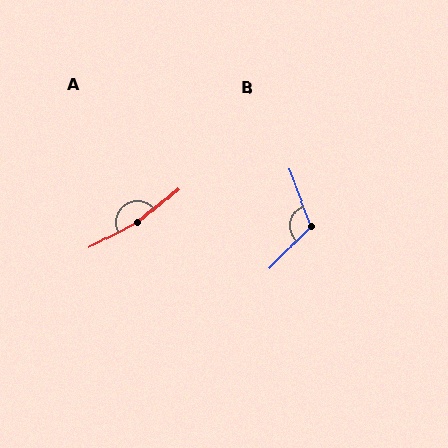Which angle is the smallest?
B, at approximately 115 degrees.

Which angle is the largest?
A, at approximately 168 degrees.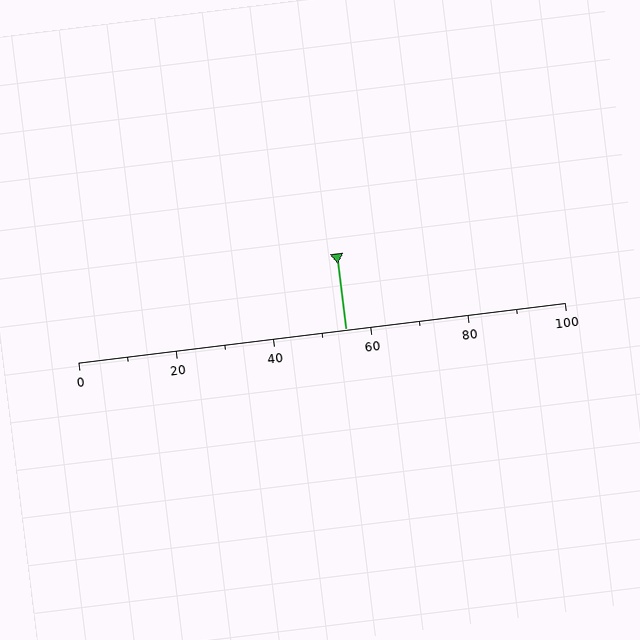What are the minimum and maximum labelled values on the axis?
The axis runs from 0 to 100.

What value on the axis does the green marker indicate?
The marker indicates approximately 55.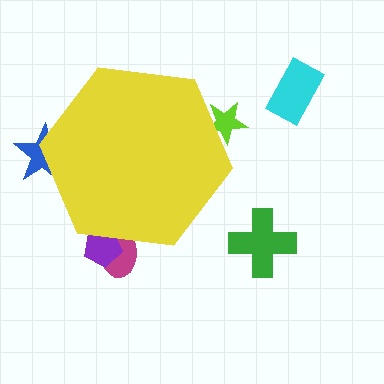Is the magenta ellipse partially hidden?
Yes, the magenta ellipse is partially hidden behind the yellow hexagon.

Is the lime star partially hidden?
Yes, the lime star is partially hidden behind the yellow hexagon.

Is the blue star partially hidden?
Yes, the blue star is partially hidden behind the yellow hexagon.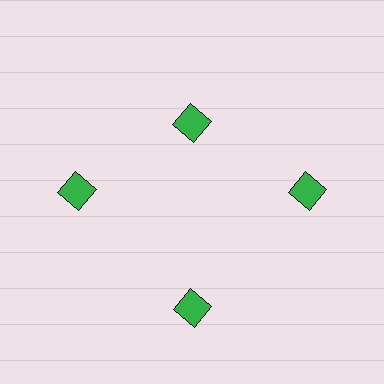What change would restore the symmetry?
The symmetry would be restored by moving it outward, back onto the ring so that all 4 diamonds sit at equal angles and equal distance from the center.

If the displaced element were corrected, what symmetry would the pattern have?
It would have 4-fold rotational symmetry — the pattern would map onto itself every 90 degrees.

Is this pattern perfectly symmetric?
No. The 4 green diamonds are arranged in a ring, but one element near the 12 o'clock position is pulled inward toward the center, breaking the 4-fold rotational symmetry.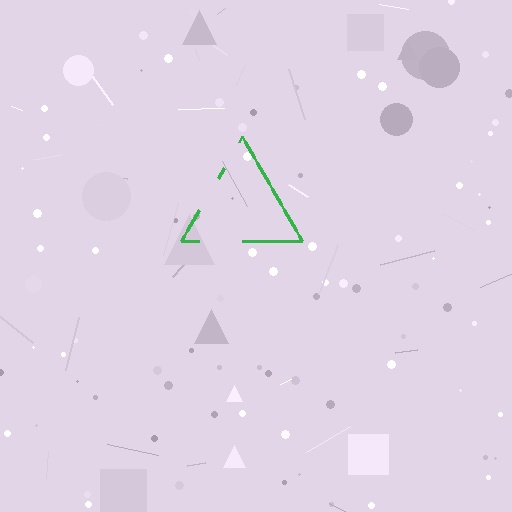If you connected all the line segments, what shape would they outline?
They would outline a triangle.